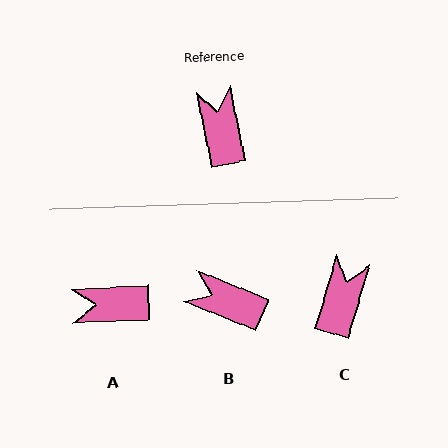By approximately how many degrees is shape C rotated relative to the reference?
Approximately 28 degrees clockwise.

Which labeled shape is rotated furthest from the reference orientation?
A, about 81 degrees away.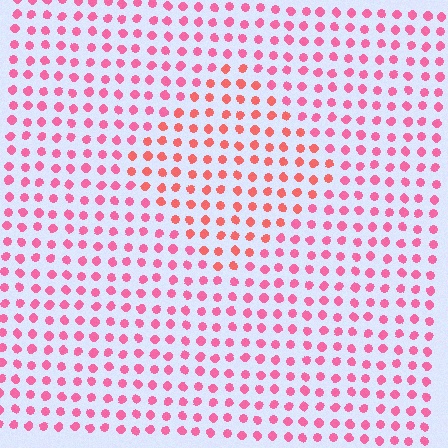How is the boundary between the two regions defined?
The boundary is defined purely by a slight shift in hue (about 25 degrees). Spacing, size, and orientation are identical on both sides.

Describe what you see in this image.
The image is filled with small pink elements in a uniform arrangement. A diamond-shaped region is visible where the elements are tinted to a slightly different hue, forming a subtle color boundary.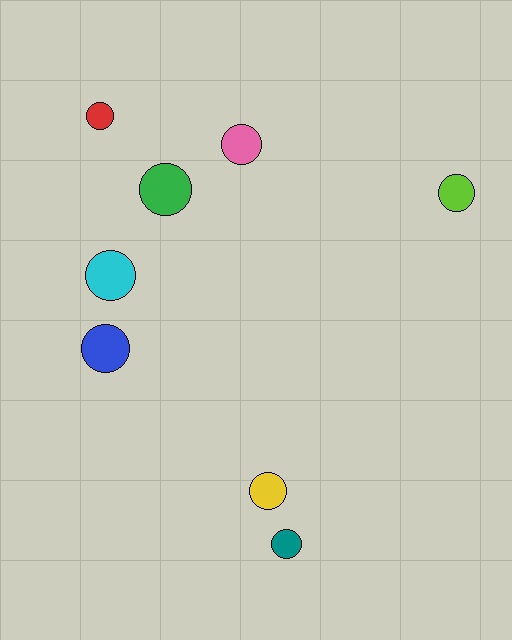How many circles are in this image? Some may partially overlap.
There are 8 circles.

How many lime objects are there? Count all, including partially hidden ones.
There is 1 lime object.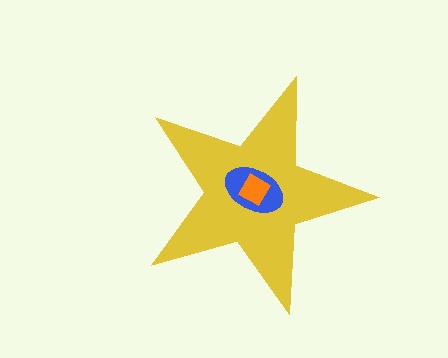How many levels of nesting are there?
3.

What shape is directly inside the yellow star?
The blue ellipse.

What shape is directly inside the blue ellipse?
The orange square.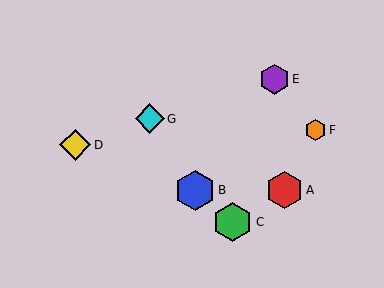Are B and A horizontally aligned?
Yes, both are at y≈190.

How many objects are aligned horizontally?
2 objects (A, B) are aligned horizontally.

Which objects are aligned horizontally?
Objects A, B are aligned horizontally.